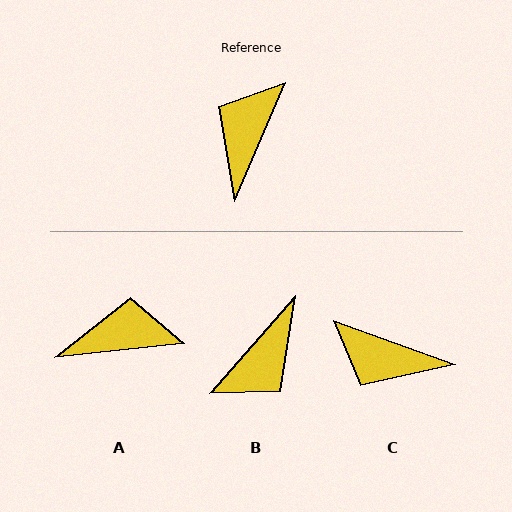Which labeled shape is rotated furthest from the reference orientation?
B, about 162 degrees away.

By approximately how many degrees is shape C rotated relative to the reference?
Approximately 93 degrees counter-clockwise.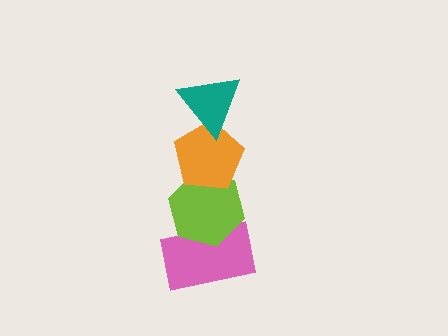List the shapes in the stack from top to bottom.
From top to bottom: the teal triangle, the orange pentagon, the lime hexagon, the pink rectangle.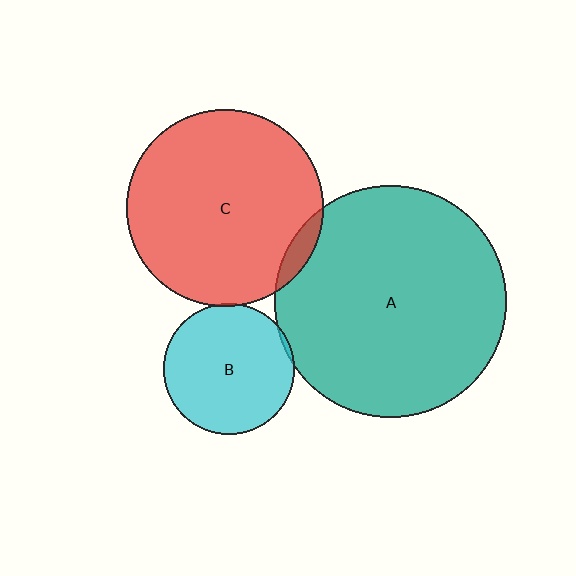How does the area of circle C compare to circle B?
Approximately 2.3 times.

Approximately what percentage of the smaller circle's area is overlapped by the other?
Approximately 5%.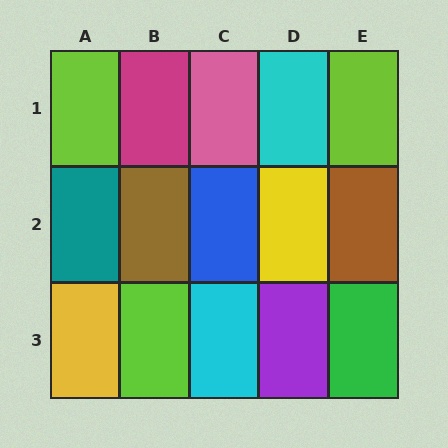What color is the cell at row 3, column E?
Green.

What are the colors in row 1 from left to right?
Lime, magenta, pink, cyan, lime.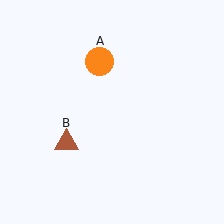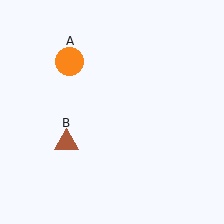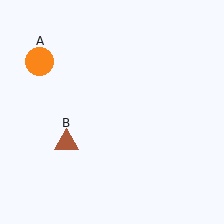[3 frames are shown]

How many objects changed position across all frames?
1 object changed position: orange circle (object A).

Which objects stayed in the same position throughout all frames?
Brown triangle (object B) remained stationary.